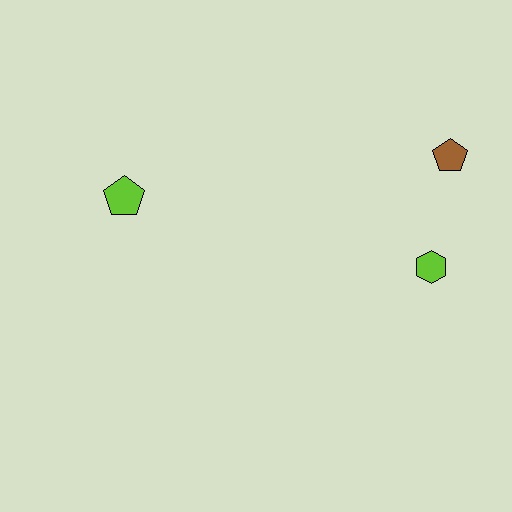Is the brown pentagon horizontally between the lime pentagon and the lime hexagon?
No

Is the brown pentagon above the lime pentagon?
Yes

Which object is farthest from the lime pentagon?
The brown pentagon is farthest from the lime pentagon.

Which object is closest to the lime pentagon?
The lime hexagon is closest to the lime pentagon.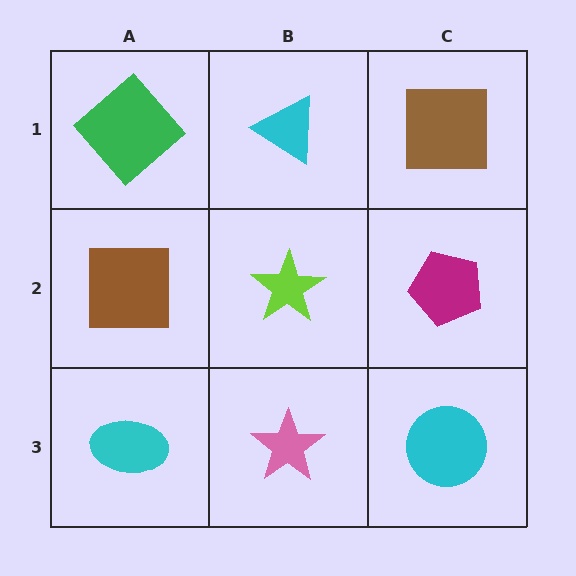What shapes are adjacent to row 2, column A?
A green diamond (row 1, column A), a cyan ellipse (row 3, column A), a lime star (row 2, column B).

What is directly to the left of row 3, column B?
A cyan ellipse.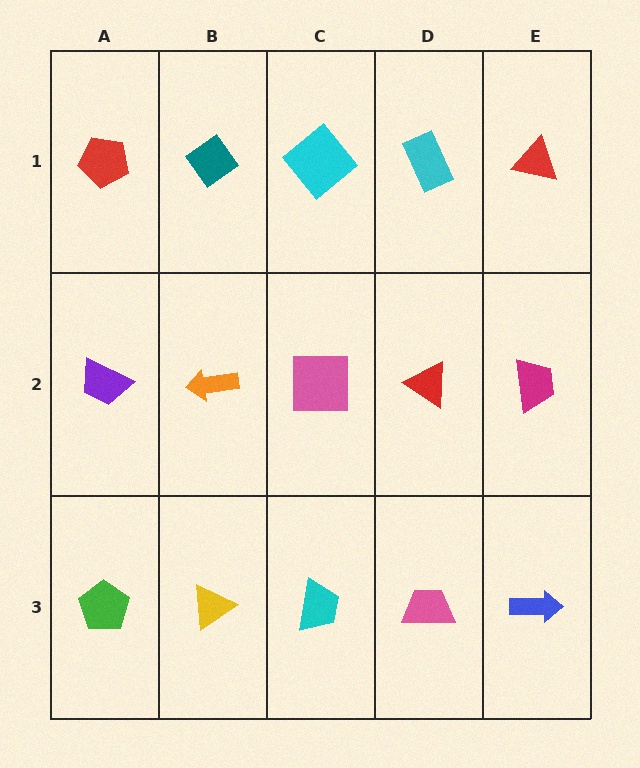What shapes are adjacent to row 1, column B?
An orange arrow (row 2, column B), a red pentagon (row 1, column A), a cyan diamond (row 1, column C).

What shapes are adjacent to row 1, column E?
A magenta trapezoid (row 2, column E), a cyan rectangle (row 1, column D).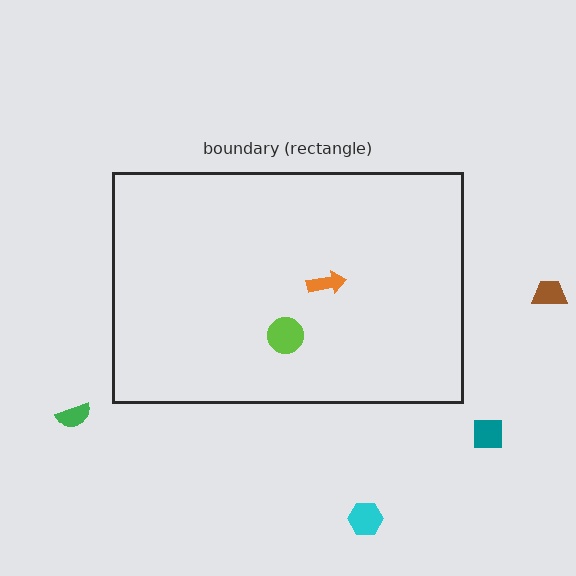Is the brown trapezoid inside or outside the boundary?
Outside.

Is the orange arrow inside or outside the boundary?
Inside.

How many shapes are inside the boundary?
2 inside, 4 outside.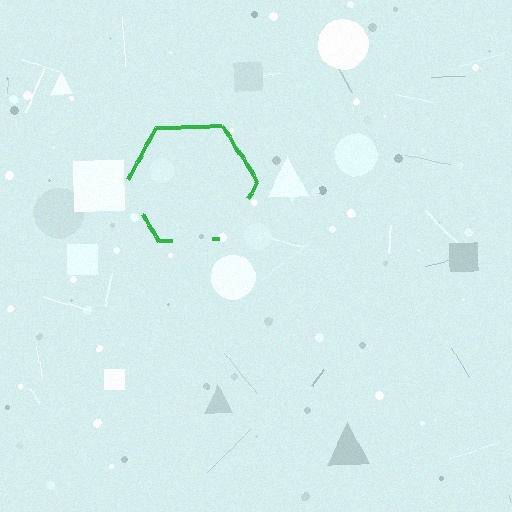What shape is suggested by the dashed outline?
The dashed outline suggests a hexagon.